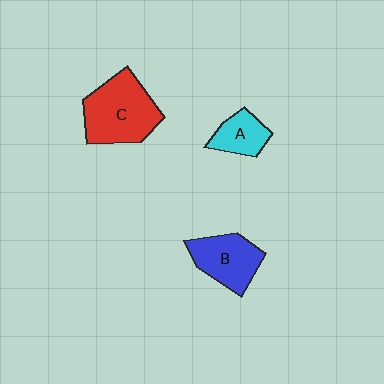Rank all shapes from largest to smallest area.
From largest to smallest: C (red), B (blue), A (cyan).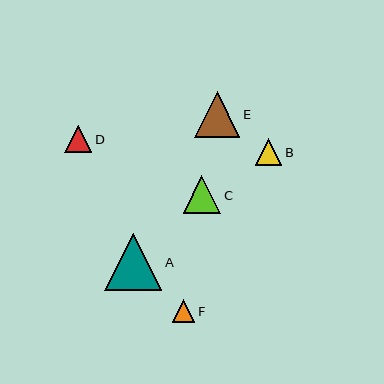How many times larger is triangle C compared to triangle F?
Triangle C is approximately 1.6 times the size of triangle F.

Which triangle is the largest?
Triangle A is the largest with a size of approximately 57 pixels.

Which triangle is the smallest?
Triangle F is the smallest with a size of approximately 23 pixels.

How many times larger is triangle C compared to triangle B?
Triangle C is approximately 1.4 times the size of triangle B.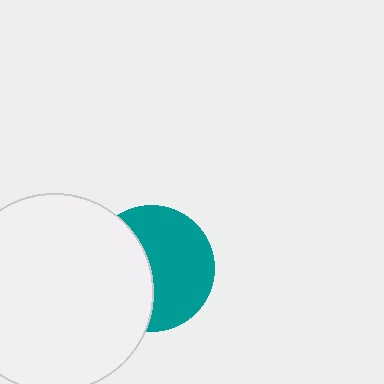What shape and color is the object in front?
The object in front is a white circle.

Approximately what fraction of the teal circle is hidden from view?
Roughly 43% of the teal circle is hidden behind the white circle.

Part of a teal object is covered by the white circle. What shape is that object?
It is a circle.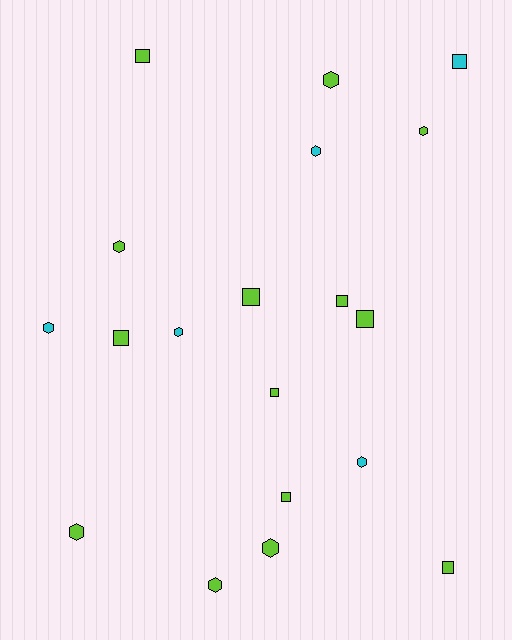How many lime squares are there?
There are 8 lime squares.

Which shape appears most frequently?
Hexagon, with 10 objects.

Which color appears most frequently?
Lime, with 14 objects.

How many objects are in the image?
There are 19 objects.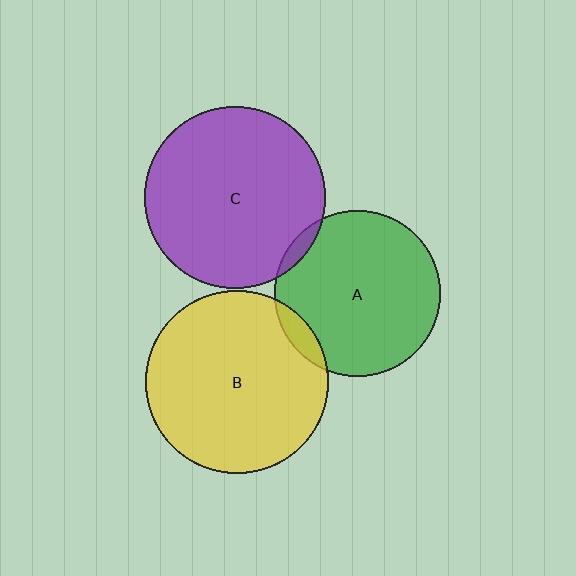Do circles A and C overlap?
Yes.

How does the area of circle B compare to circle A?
Approximately 1.2 times.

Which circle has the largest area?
Circle B (yellow).